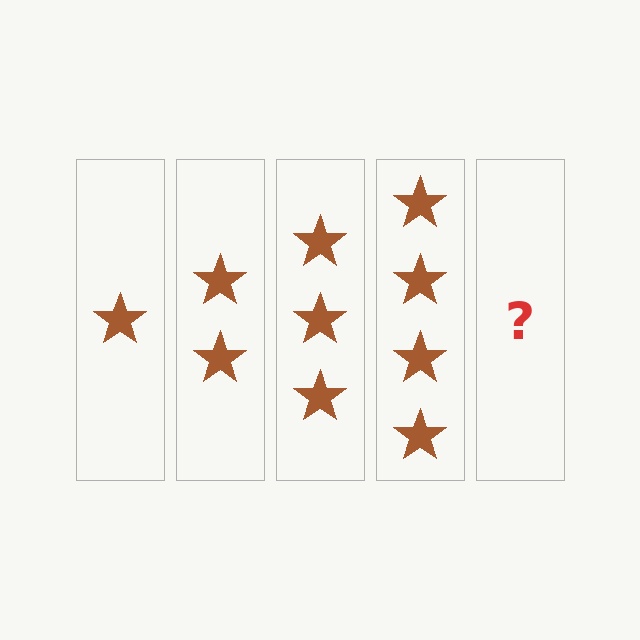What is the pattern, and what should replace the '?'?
The pattern is that each step adds one more star. The '?' should be 5 stars.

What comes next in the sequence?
The next element should be 5 stars.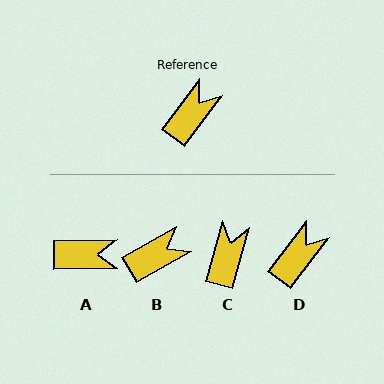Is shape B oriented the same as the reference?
No, it is off by about 23 degrees.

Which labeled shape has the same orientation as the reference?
D.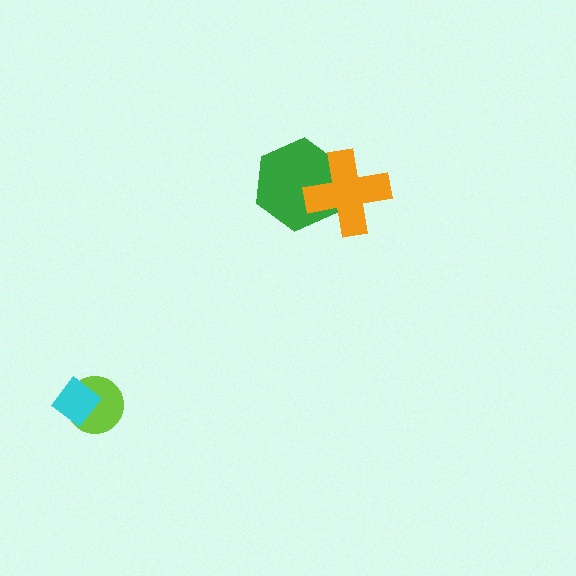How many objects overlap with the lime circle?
1 object overlaps with the lime circle.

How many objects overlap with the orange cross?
1 object overlaps with the orange cross.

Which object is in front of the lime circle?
The cyan diamond is in front of the lime circle.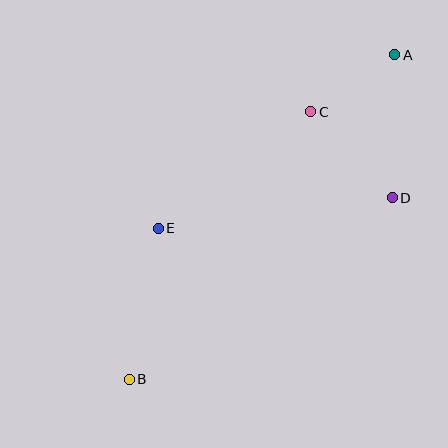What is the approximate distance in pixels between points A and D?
The distance between A and D is approximately 143 pixels.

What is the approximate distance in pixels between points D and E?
The distance between D and E is approximately 236 pixels.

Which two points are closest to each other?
Points A and C are closest to each other.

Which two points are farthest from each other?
Points A and B are farthest from each other.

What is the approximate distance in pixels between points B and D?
The distance between B and D is approximately 320 pixels.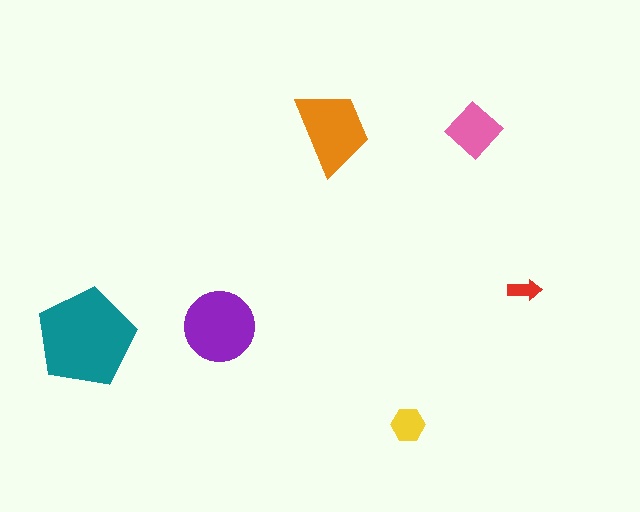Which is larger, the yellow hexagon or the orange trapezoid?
The orange trapezoid.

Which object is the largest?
The teal pentagon.